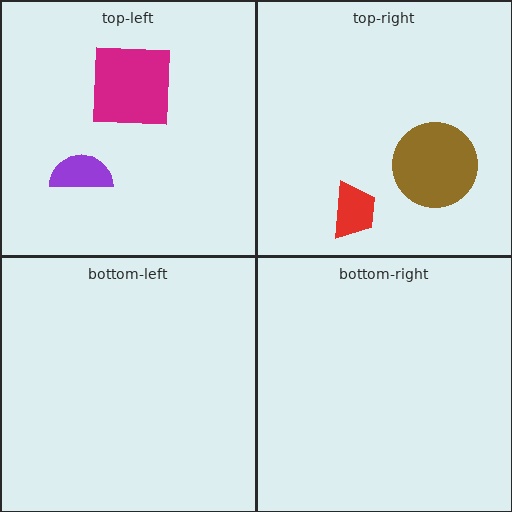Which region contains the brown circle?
The top-right region.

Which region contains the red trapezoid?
The top-right region.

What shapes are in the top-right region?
The red trapezoid, the brown circle.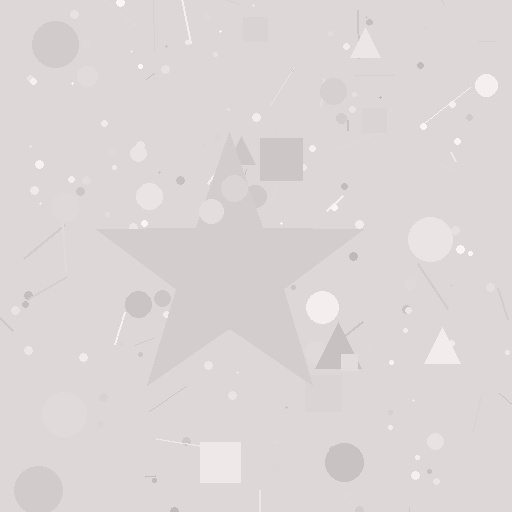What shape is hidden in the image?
A star is hidden in the image.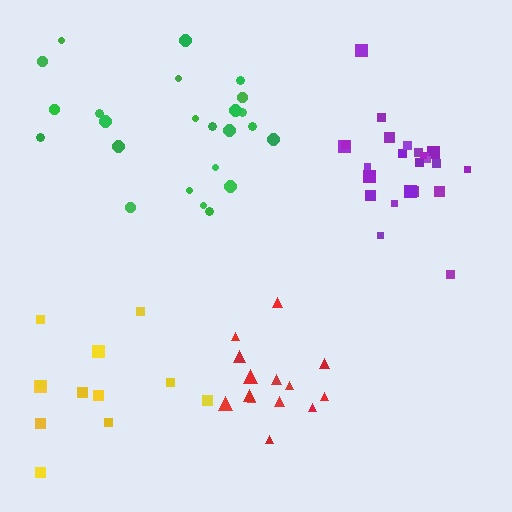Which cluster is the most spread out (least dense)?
Yellow.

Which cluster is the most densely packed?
Purple.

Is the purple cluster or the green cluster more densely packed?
Purple.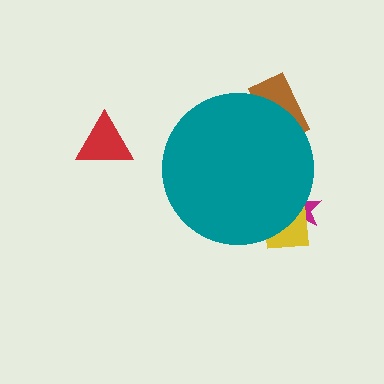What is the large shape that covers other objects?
A teal circle.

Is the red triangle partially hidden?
No, the red triangle is fully visible.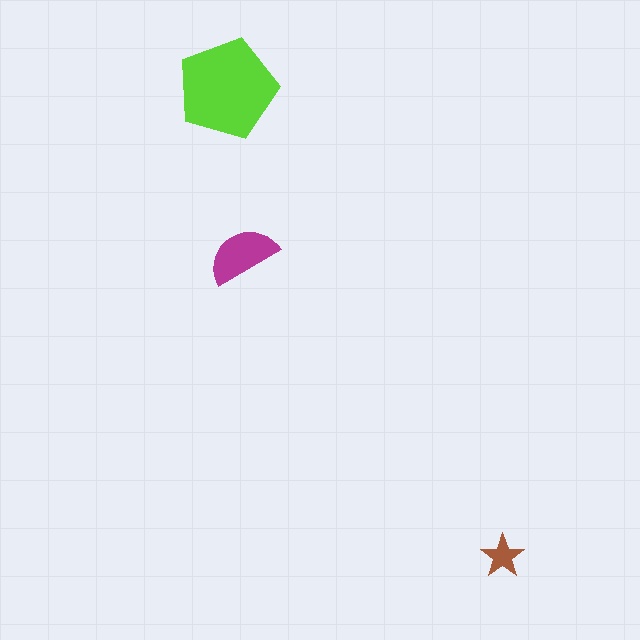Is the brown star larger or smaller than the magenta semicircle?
Smaller.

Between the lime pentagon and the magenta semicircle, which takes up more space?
The lime pentagon.